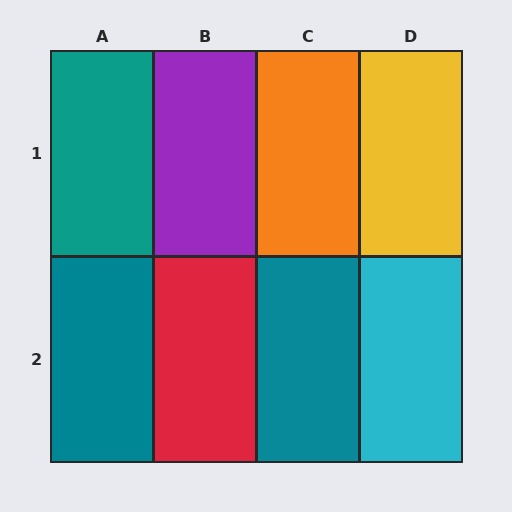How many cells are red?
1 cell is red.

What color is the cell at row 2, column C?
Teal.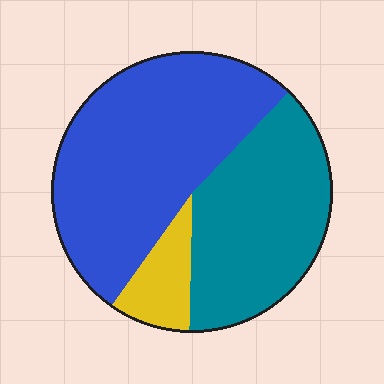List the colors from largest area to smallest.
From largest to smallest: blue, teal, yellow.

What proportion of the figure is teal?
Teal takes up about three eighths (3/8) of the figure.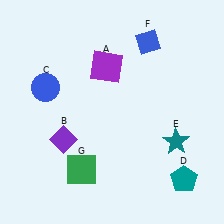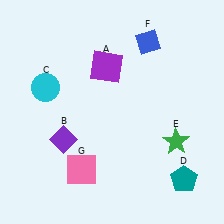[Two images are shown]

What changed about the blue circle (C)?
In Image 1, C is blue. In Image 2, it changed to cyan.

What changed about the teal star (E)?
In Image 1, E is teal. In Image 2, it changed to green.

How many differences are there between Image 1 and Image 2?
There are 3 differences between the two images.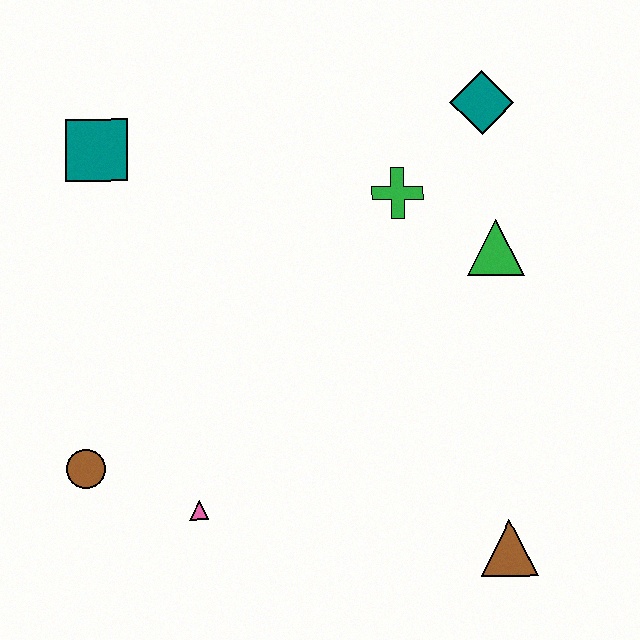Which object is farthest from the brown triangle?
The teal square is farthest from the brown triangle.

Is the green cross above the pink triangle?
Yes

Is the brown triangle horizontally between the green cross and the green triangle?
No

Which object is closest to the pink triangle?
The brown circle is closest to the pink triangle.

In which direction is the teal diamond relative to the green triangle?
The teal diamond is above the green triangle.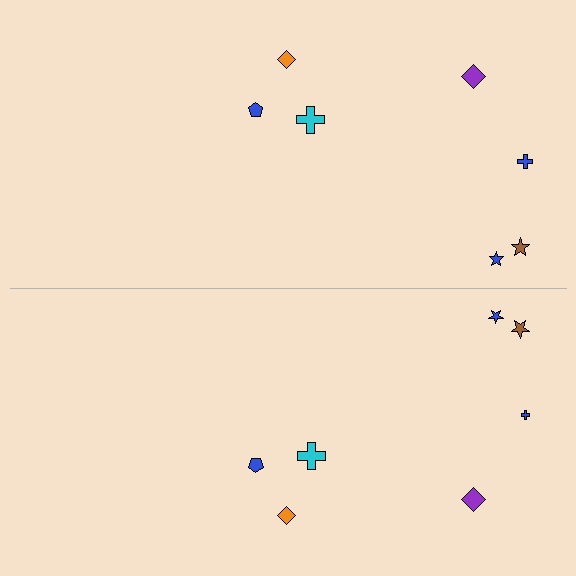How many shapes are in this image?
There are 14 shapes in this image.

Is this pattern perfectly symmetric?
No, the pattern is not perfectly symmetric. The blue cross on the bottom side has a different size than its mirror counterpart.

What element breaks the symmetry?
The blue cross on the bottom side has a different size than its mirror counterpart.